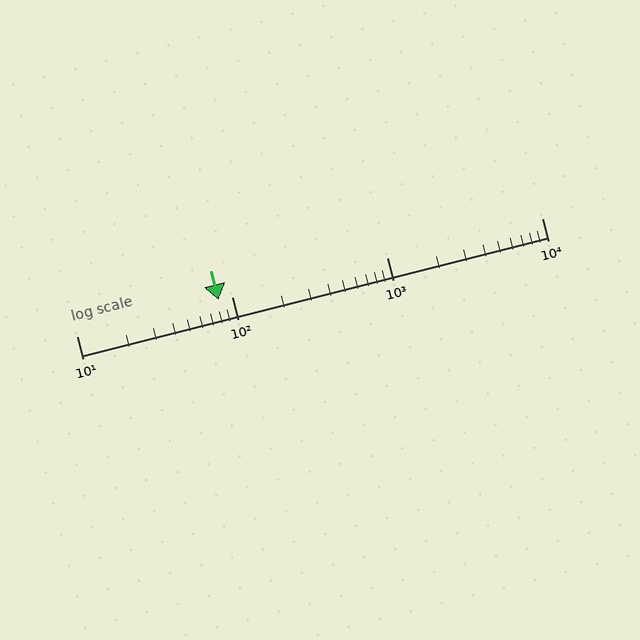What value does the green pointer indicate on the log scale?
The pointer indicates approximately 82.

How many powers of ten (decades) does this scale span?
The scale spans 3 decades, from 10 to 10000.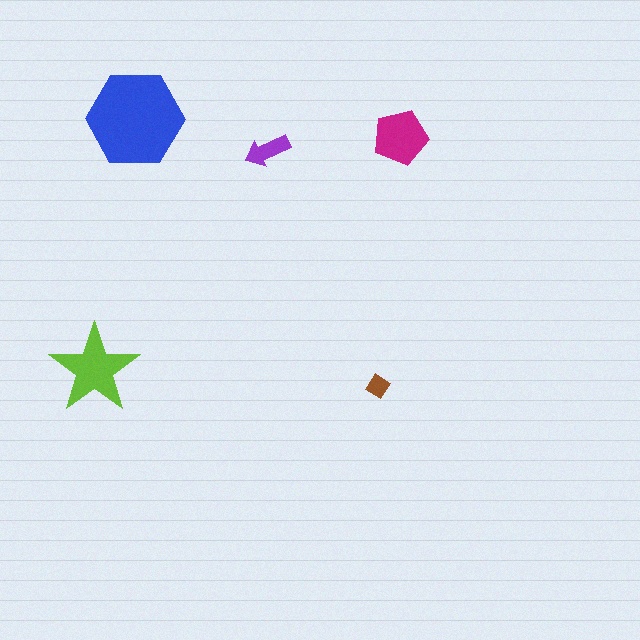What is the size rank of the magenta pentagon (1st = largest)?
3rd.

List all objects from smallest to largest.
The brown diamond, the purple arrow, the magenta pentagon, the lime star, the blue hexagon.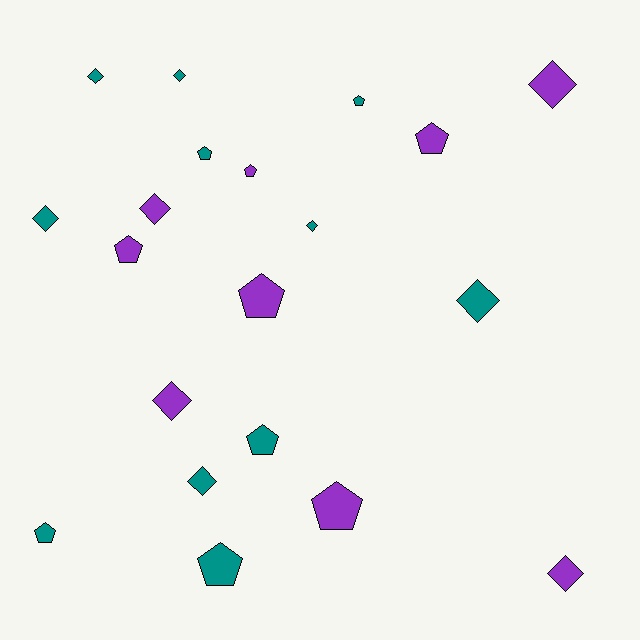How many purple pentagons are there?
There are 5 purple pentagons.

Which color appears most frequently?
Teal, with 11 objects.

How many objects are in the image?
There are 20 objects.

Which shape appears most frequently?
Diamond, with 10 objects.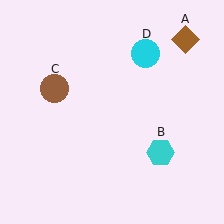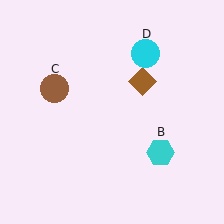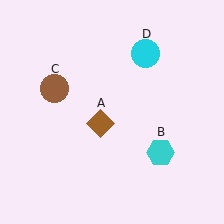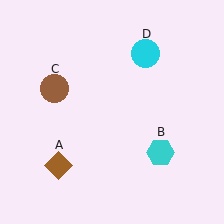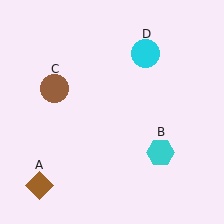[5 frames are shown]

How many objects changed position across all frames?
1 object changed position: brown diamond (object A).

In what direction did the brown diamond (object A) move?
The brown diamond (object A) moved down and to the left.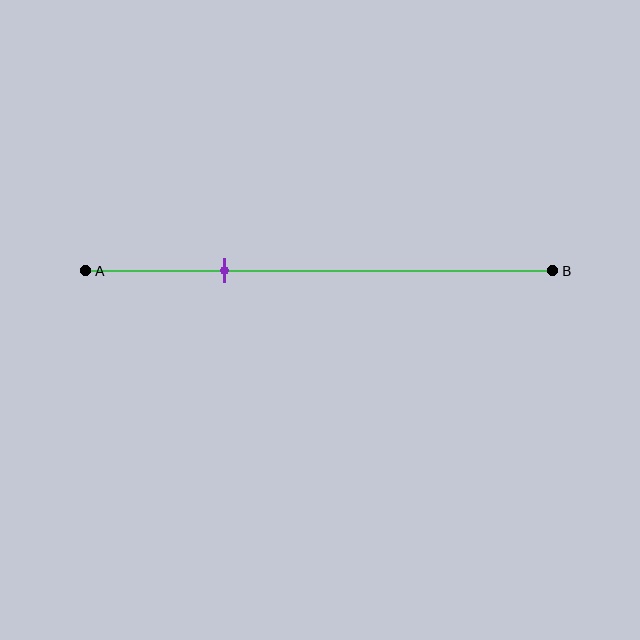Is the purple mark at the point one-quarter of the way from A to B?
No, the mark is at about 30% from A, not at the 25% one-quarter point.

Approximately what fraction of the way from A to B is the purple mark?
The purple mark is approximately 30% of the way from A to B.